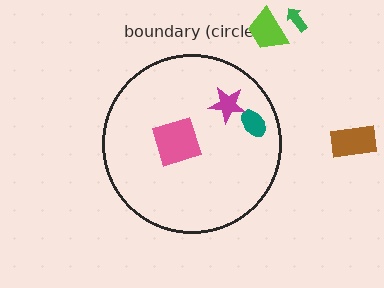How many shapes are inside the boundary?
3 inside, 3 outside.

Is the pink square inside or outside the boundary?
Inside.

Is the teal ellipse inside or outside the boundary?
Inside.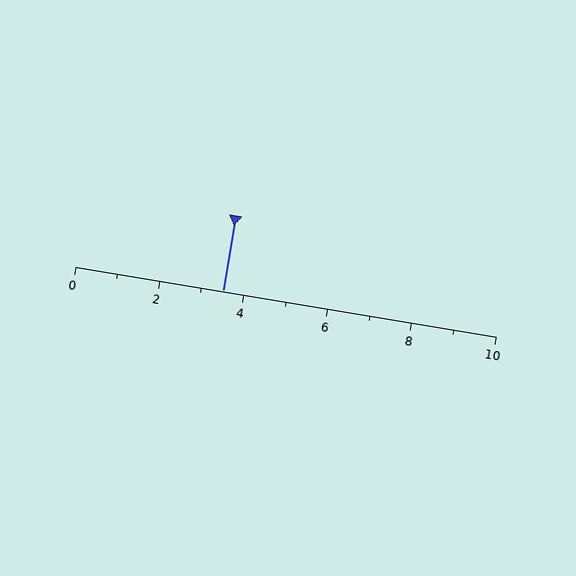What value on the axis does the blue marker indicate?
The marker indicates approximately 3.5.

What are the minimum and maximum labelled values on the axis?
The axis runs from 0 to 10.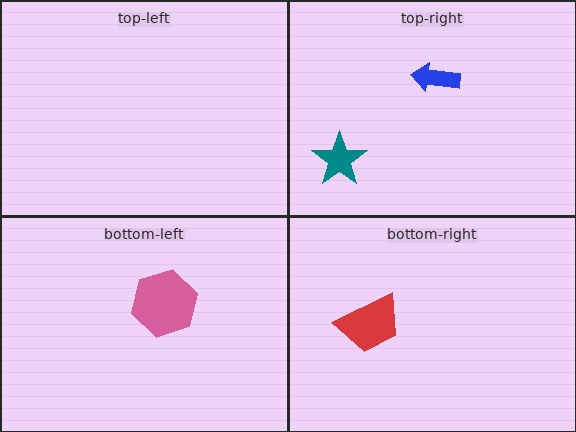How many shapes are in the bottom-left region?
1.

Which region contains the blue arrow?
The top-right region.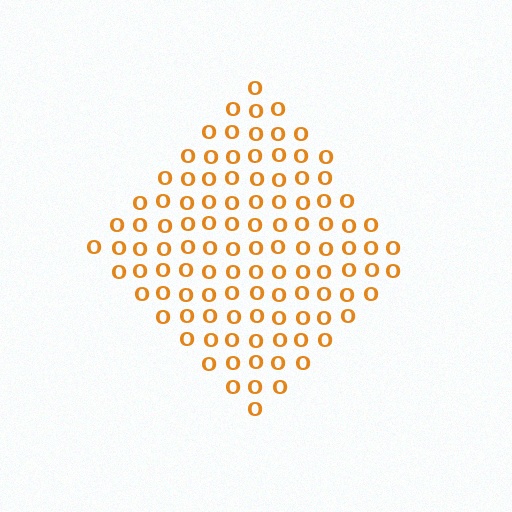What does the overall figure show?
The overall figure shows a diamond.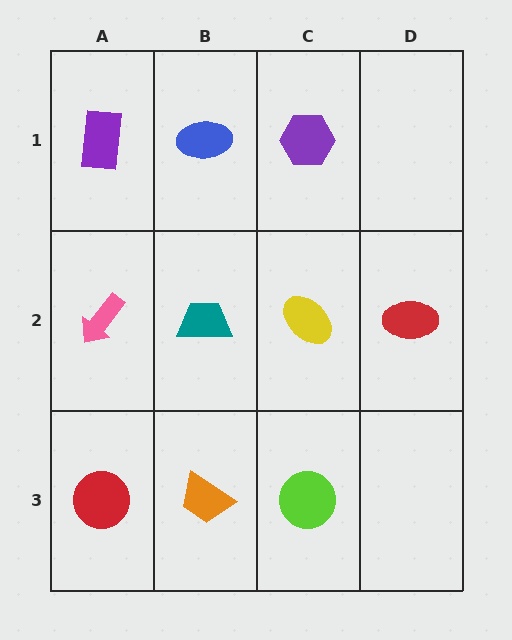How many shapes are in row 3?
3 shapes.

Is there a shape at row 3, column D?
No, that cell is empty.